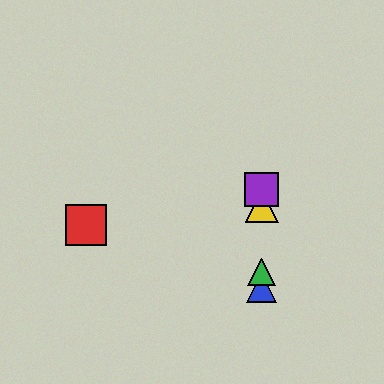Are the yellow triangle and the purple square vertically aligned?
Yes, both are at x≈262.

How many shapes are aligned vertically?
4 shapes (the blue triangle, the green triangle, the yellow triangle, the purple square) are aligned vertically.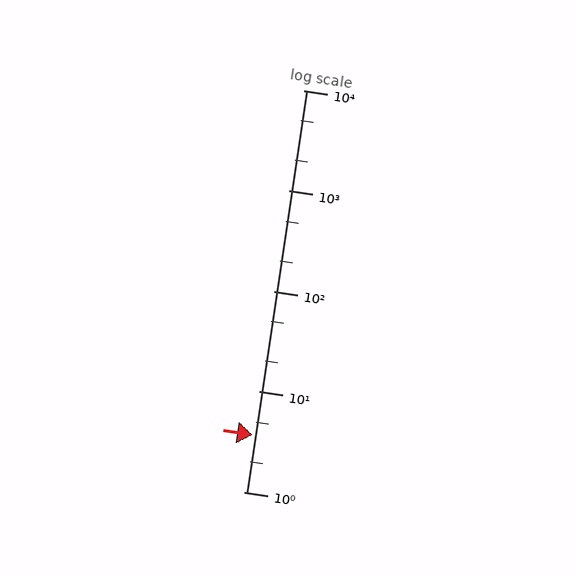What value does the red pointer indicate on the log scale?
The pointer indicates approximately 3.7.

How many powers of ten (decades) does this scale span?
The scale spans 4 decades, from 1 to 10000.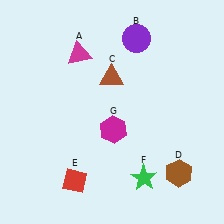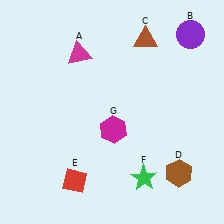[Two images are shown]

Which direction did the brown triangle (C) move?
The brown triangle (C) moved up.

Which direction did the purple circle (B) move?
The purple circle (B) moved right.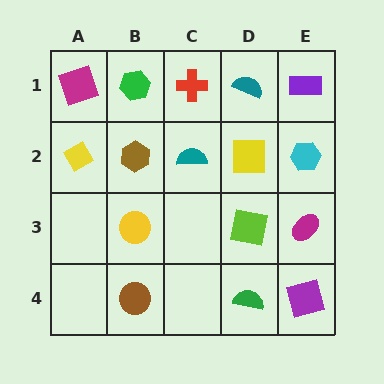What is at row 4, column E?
A purple square.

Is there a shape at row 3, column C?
No, that cell is empty.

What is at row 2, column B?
A brown hexagon.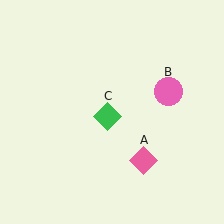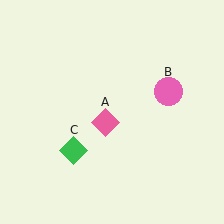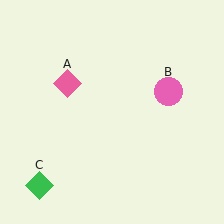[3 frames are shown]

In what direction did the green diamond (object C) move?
The green diamond (object C) moved down and to the left.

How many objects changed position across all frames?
2 objects changed position: pink diamond (object A), green diamond (object C).